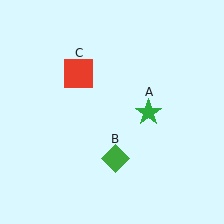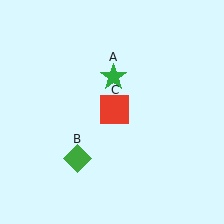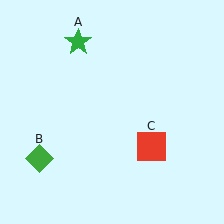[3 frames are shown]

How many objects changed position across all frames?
3 objects changed position: green star (object A), green diamond (object B), red square (object C).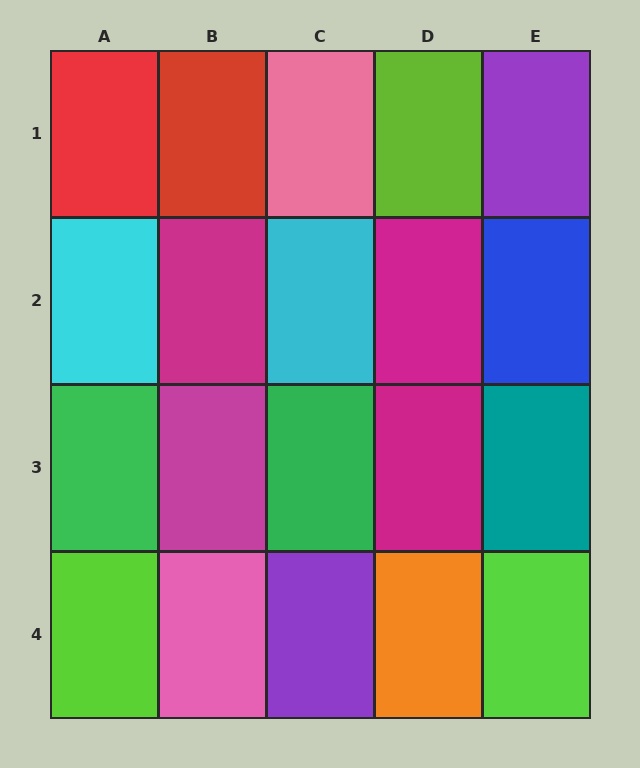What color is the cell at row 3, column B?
Magenta.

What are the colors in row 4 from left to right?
Lime, pink, purple, orange, lime.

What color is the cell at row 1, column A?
Red.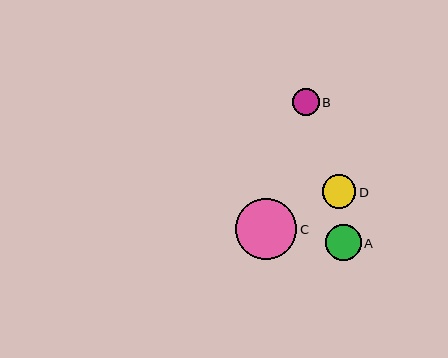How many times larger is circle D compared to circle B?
Circle D is approximately 1.2 times the size of circle B.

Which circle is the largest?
Circle C is the largest with a size of approximately 61 pixels.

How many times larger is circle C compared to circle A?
Circle C is approximately 1.7 times the size of circle A.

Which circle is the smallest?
Circle B is the smallest with a size of approximately 27 pixels.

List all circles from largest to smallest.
From largest to smallest: C, A, D, B.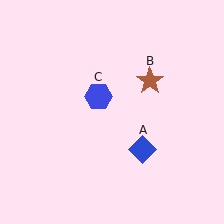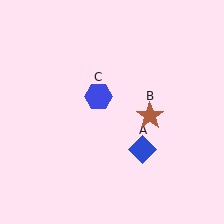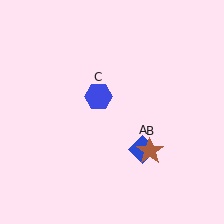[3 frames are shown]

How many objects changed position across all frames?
1 object changed position: brown star (object B).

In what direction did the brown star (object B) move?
The brown star (object B) moved down.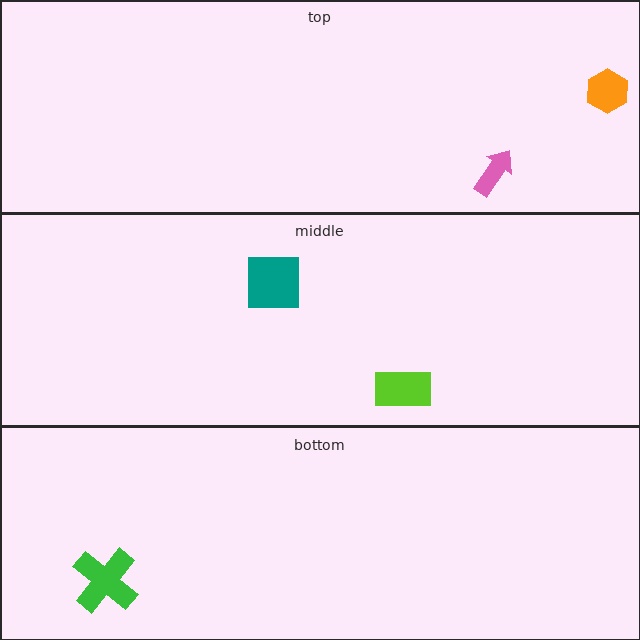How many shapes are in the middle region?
2.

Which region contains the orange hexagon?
The top region.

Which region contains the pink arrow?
The top region.